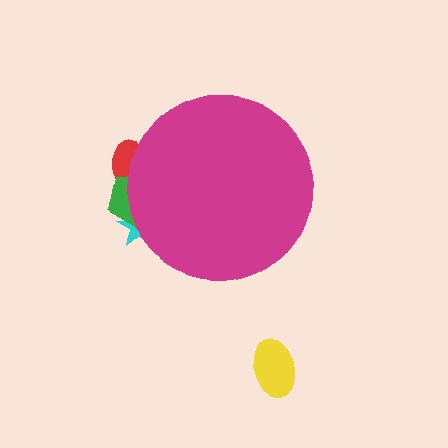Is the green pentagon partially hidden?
Yes, the green pentagon is partially hidden behind the magenta circle.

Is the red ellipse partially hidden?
Yes, the red ellipse is partially hidden behind the magenta circle.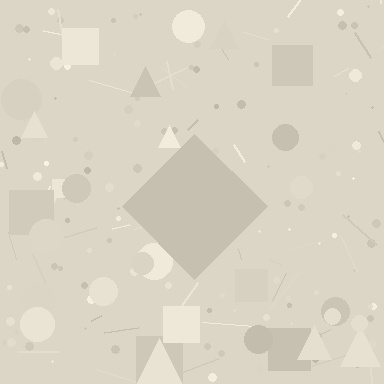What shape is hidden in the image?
A diamond is hidden in the image.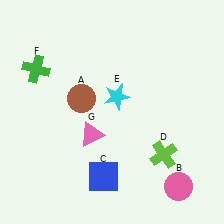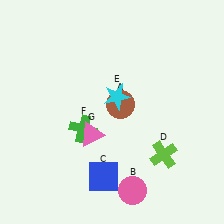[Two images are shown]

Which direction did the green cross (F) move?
The green cross (F) moved down.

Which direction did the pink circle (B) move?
The pink circle (B) moved left.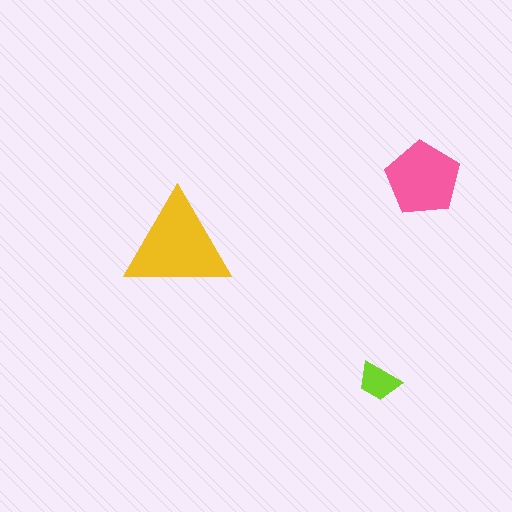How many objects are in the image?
There are 3 objects in the image.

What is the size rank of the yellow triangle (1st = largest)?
1st.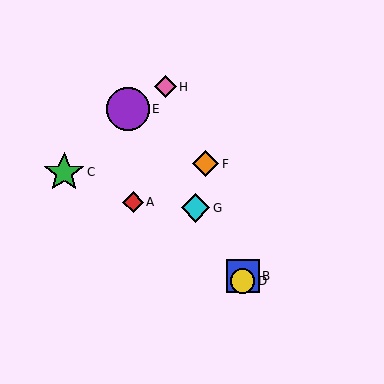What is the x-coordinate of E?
Object E is at x≈128.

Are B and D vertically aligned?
Yes, both are at x≈243.